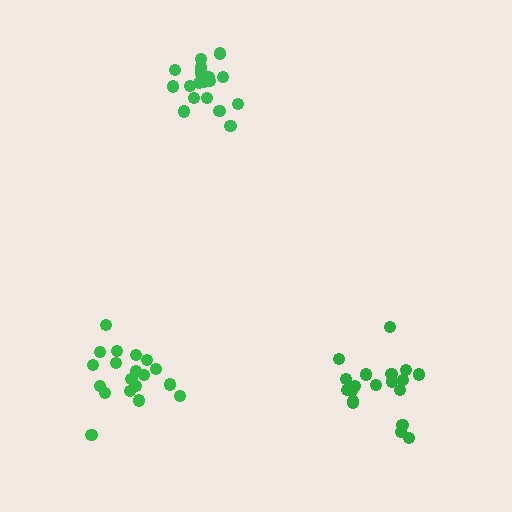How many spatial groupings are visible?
There are 3 spatial groupings.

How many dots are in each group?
Group 1: 20 dots, Group 2: 19 dots, Group 3: 19 dots (58 total).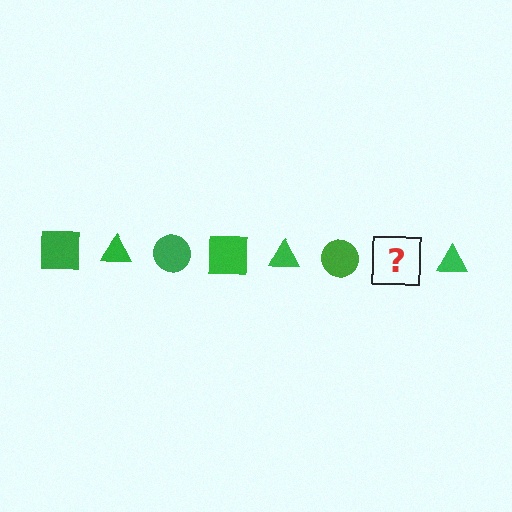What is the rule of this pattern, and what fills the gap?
The rule is that the pattern cycles through square, triangle, circle shapes in green. The gap should be filled with a green square.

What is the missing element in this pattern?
The missing element is a green square.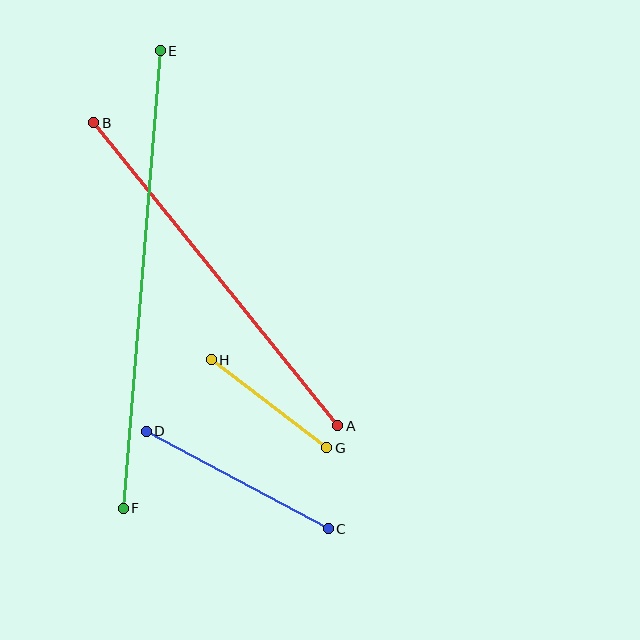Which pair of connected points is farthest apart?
Points E and F are farthest apart.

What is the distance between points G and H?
The distance is approximately 145 pixels.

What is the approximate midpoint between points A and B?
The midpoint is at approximately (216, 274) pixels.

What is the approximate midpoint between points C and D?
The midpoint is at approximately (237, 480) pixels.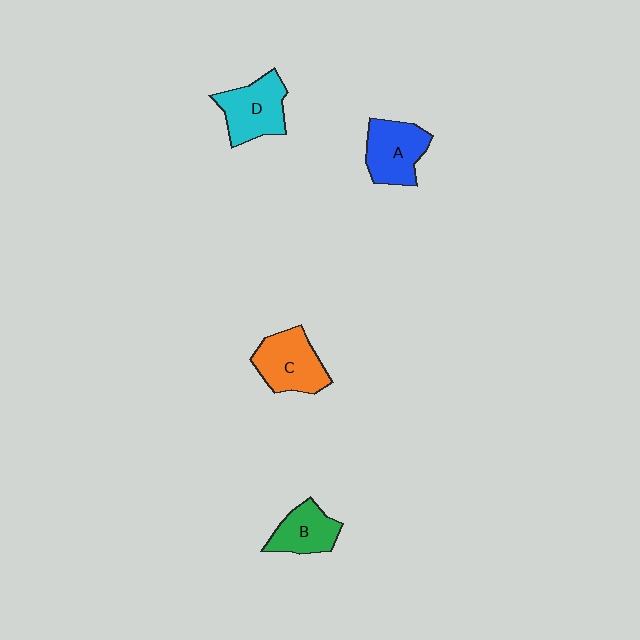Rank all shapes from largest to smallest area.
From largest to smallest: D (cyan), C (orange), A (blue), B (green).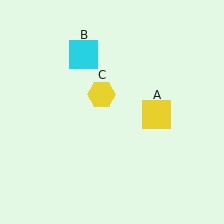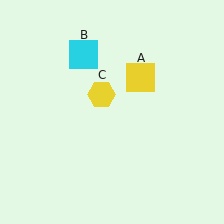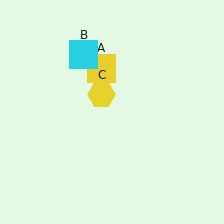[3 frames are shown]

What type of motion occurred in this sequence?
The yellow square (object A) rotated counterclockwise around the center of the scene.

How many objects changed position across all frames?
1 object changed position: yellow square (object A).